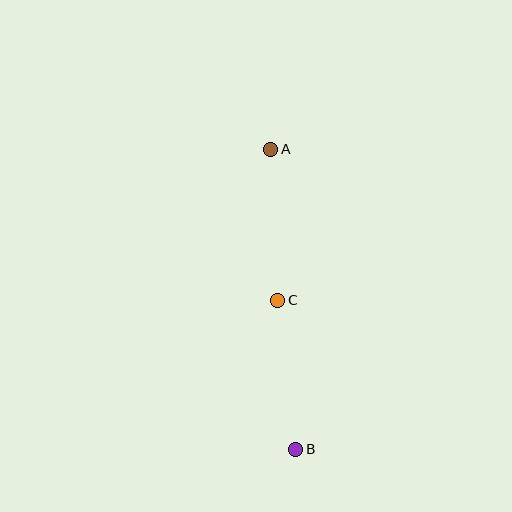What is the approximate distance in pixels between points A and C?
The distance between A and C is approximately 151 pixels.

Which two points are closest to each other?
Points B and C are closest to each other.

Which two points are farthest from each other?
Points A and B are farthest from each other.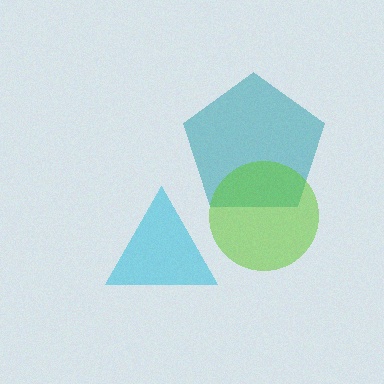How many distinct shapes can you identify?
There are 3 distinct shapes: a cyan triangle, a teal pentagon, a lime circle.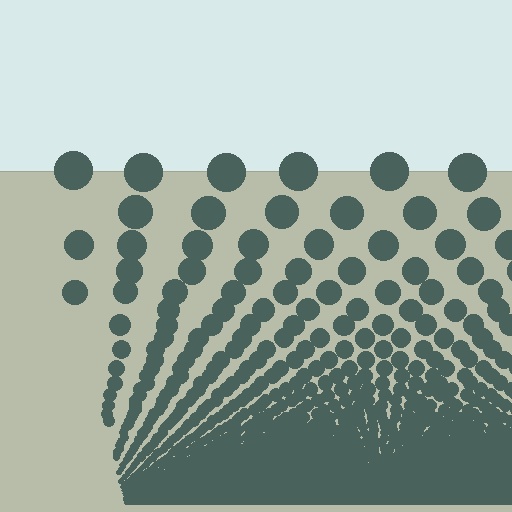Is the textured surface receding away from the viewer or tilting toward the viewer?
The surface appears to tilt toward the viewer. Texture elements get larger and sparser toward the top.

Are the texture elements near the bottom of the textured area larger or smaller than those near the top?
Smaller. The gradient is inverted — elements near the bottom are smaller and denser.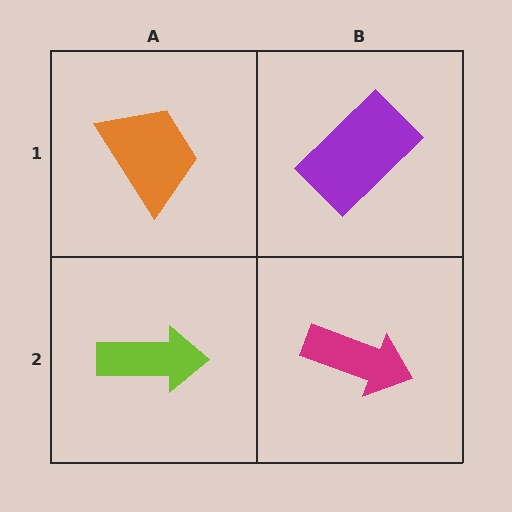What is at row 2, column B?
A magenta arrow.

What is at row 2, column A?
A lime arrow.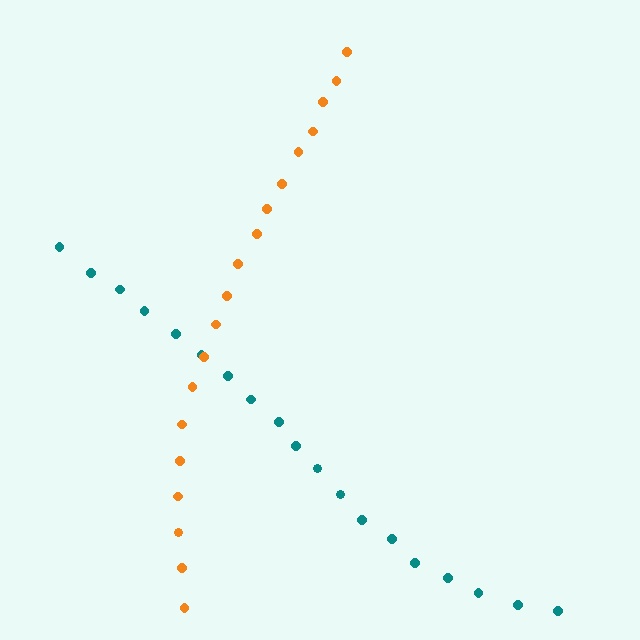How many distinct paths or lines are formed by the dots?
There are 2 distinct paths.